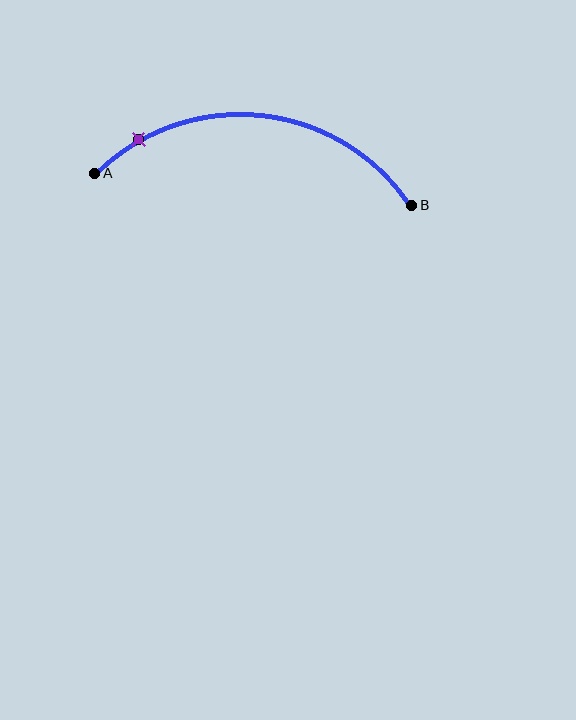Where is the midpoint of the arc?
The arc midpoint is the point on the curve farthest from the straight line joining A and B. It sits above that line.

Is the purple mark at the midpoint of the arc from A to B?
No. The purple mark lies on the arc but is closer to endpoint A. The arc midpoint would be at the point on the curve equidistant along the arc from both A and B.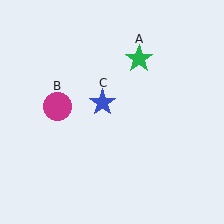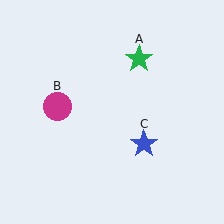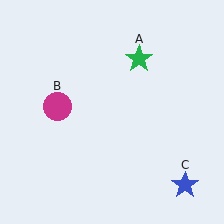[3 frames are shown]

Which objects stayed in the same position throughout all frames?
Green star (object A) and magenta circle (object B) remained stationary.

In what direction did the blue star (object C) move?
The blue star (object C) moved down and to the right.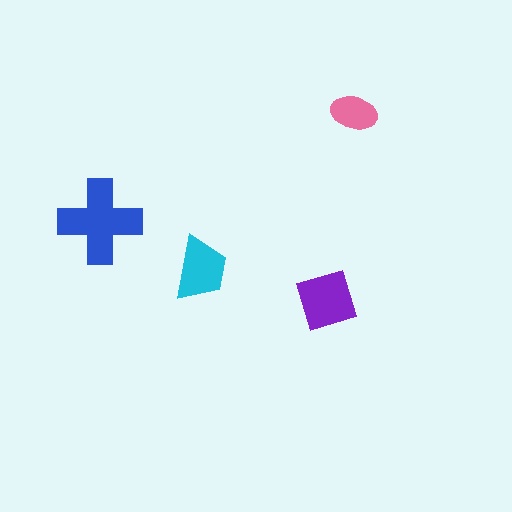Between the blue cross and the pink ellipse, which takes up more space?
The blue cross.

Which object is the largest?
The blue cross.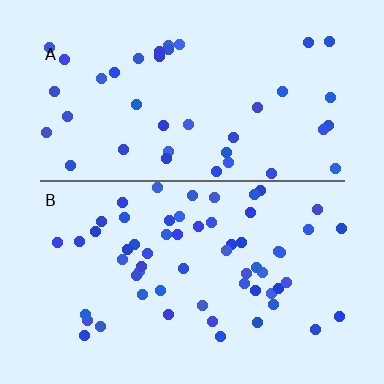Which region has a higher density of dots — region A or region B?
B (the bottom).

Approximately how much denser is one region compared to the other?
Approximately 1.5× — region B over region A.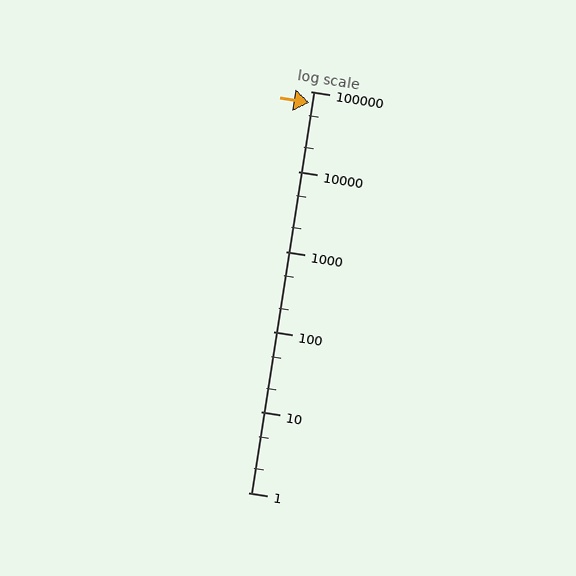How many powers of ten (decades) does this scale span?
The scale spans 5 decades, from 1 to 100000.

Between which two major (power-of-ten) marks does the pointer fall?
The pointer is between 10000 and 100000.